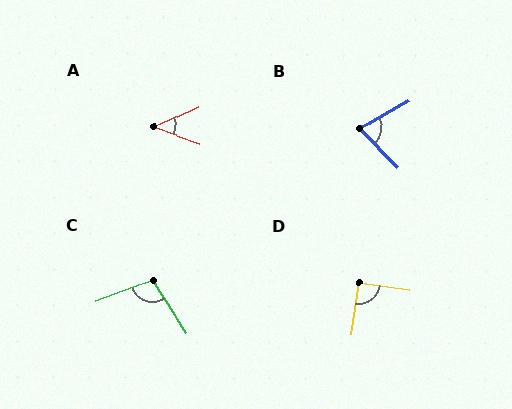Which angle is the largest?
C, at approximately 103 degrees.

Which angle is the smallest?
A, at approximately 45 degrees.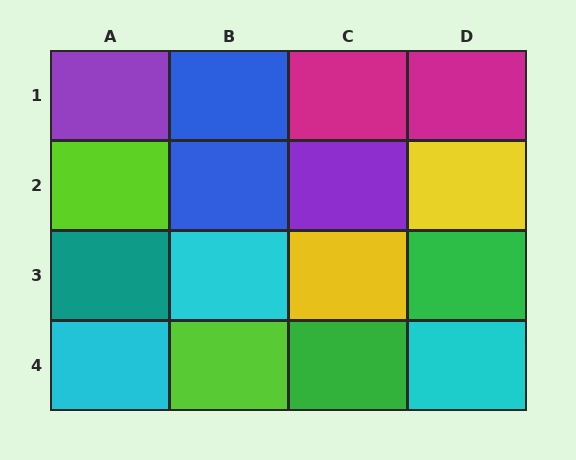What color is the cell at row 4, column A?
Cyan.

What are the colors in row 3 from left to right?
Teal, cyan, yellow, green.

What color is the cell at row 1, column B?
Blue.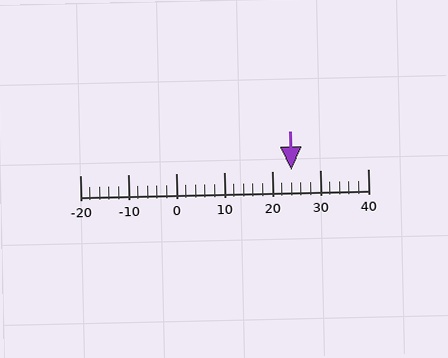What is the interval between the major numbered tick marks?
The major tick marks are spaced 10 units apart.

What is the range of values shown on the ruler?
The ruler shows values from -20 to 40.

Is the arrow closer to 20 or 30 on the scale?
The arrow is closer to 20.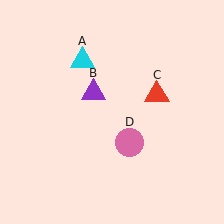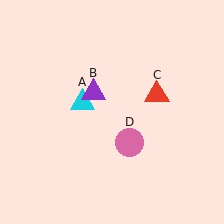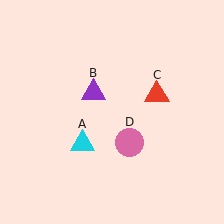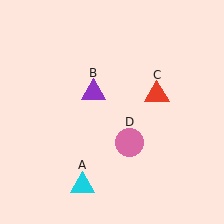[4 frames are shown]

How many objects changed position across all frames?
1 object changed position: cyan triangle (object A).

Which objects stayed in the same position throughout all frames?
Purple triangle (object B) and red triangle (object C) and pink circle (object D) remained stationary.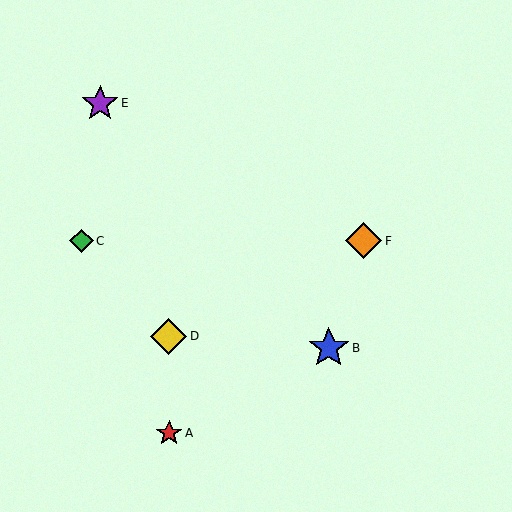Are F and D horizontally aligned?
No, F is at y≈241 and D is at y≈336.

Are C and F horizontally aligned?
Yes, both are at y≈241.